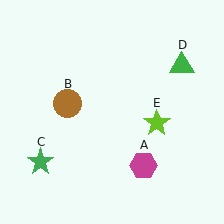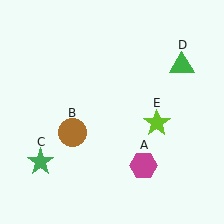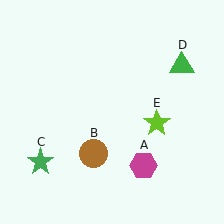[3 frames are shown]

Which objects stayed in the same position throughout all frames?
Magenta hexagon (object A) and green star (object C) and green triangle (object D) and lime star (object E) remained stationary.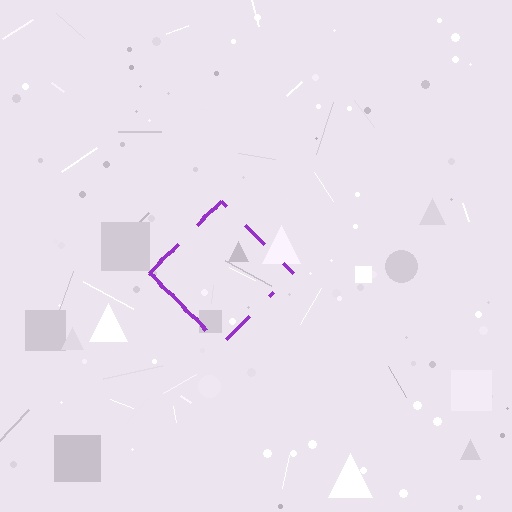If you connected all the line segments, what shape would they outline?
They would outline a diamond.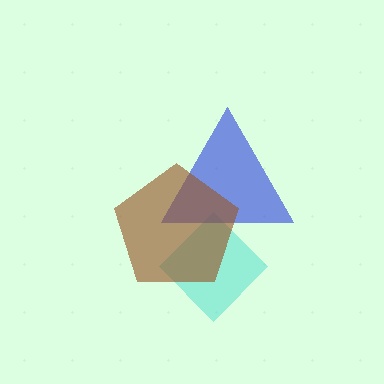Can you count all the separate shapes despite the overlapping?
Yes, there are 3 separate shapes.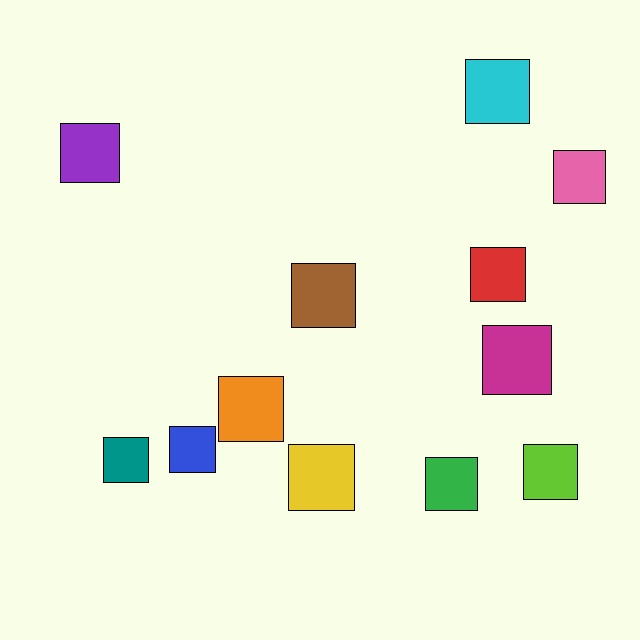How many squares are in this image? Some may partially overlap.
There are 12 squares.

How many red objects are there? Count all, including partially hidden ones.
There is 1 red object.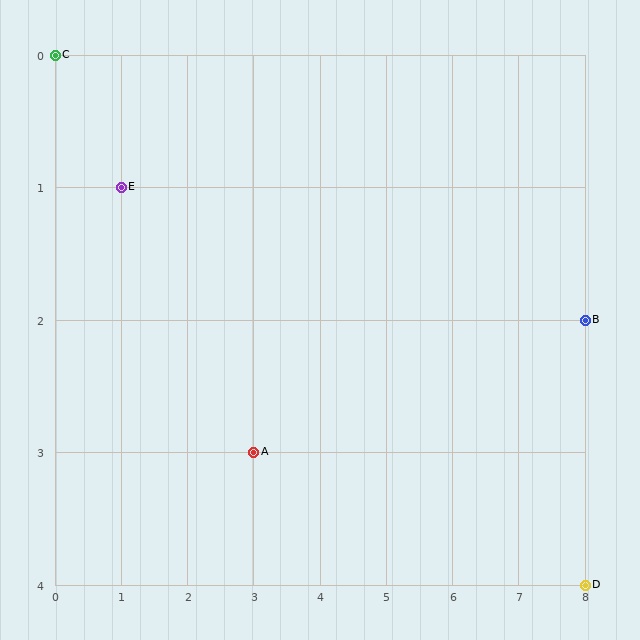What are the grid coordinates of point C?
Point C is at grid coordinates (0, 0).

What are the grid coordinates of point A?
Point A is at grid coordinates (3, 3).